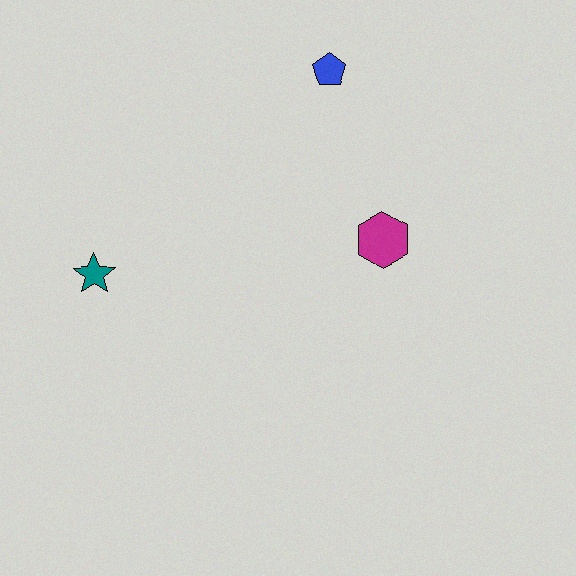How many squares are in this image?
There are no squares.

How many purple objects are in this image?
There are no purple objects.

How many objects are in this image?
There are 3 objects.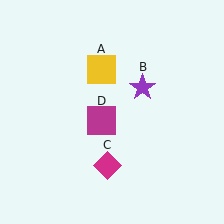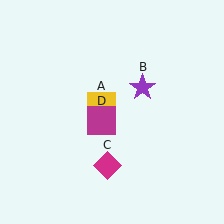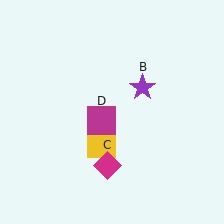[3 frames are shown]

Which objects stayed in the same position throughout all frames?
Purple star (object B) and magenta diamond (object C) and magenta square (object D) remained stationary.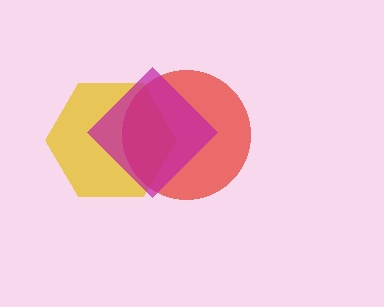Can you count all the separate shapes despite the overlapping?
Yes, there are 3 separate shapes.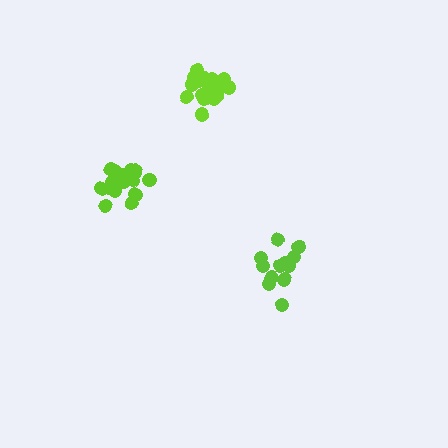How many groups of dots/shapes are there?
There are 3 groups.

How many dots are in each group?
Group 1: 17 dots, Group 2: 12 dots, Group 3: 17 dots (46 total).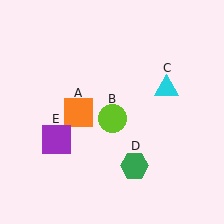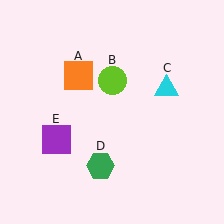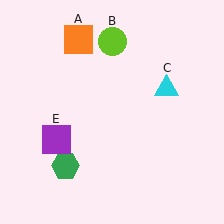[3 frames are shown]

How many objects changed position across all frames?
3 objects changed position: orange square (object A), lime circle (object B), green hexagon (object D).